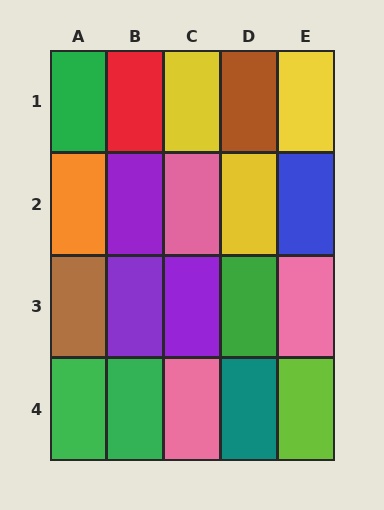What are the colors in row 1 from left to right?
Green, red, yellow, brown, yellow.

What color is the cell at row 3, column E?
Pink.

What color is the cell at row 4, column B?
Green.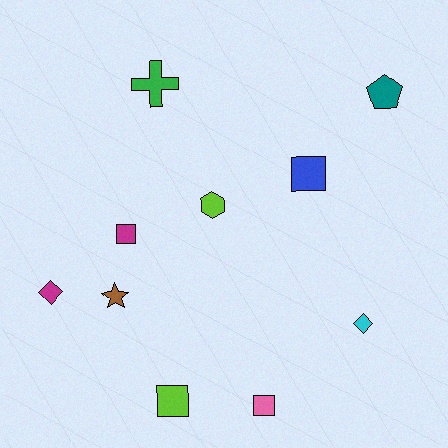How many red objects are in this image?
There are no red objects.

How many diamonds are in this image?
There are 2 diamonds.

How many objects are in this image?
There are 10 objects.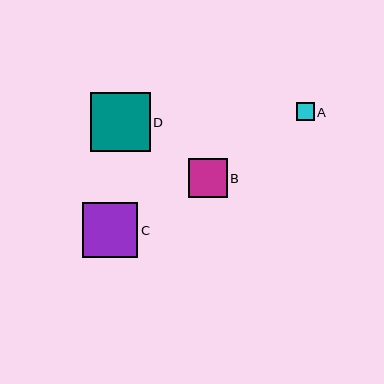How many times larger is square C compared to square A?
Square C is approximately 3.0 times the size of square A.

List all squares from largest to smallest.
From largest to smallest: D, C, B, A.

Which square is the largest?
Square D is the largest with a size of approximately 60 pixels.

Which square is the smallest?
Square A is the smallest with a size of approximately 18 pixels.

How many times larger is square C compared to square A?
Square C is approximately 3.0 times the size of square A.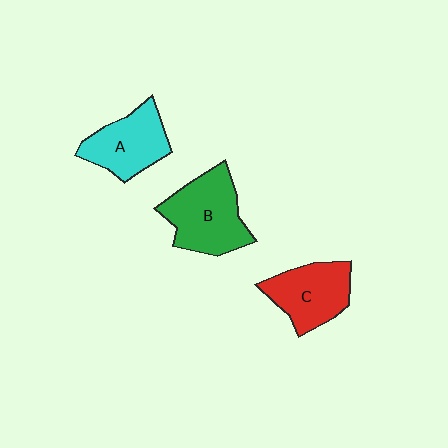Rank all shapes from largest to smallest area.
From largest to smallest: B (green), C (red), A (cyan).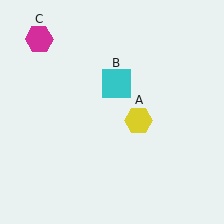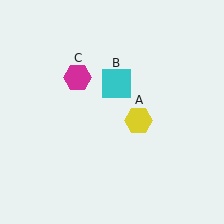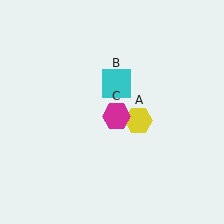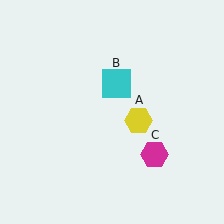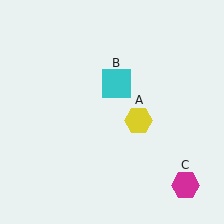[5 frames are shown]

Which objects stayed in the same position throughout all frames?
Yellow hexagon (object A) and cyan square (object B) remained stationary.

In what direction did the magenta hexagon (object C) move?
The magenta hexagon (object C) moved down and to the right.